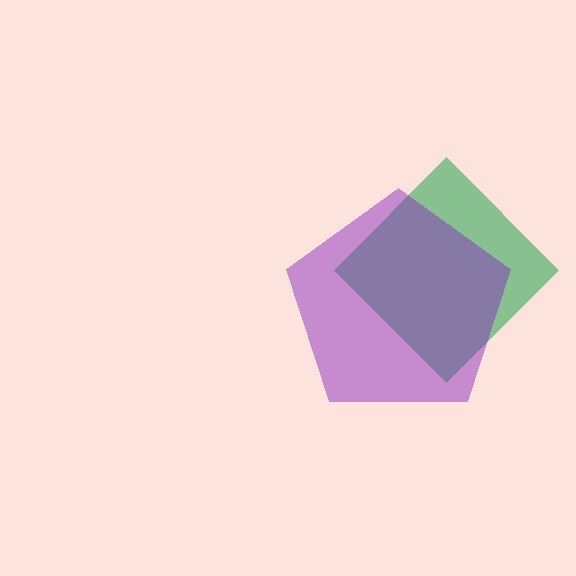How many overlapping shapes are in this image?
There are 2 overlapping shapes in the image.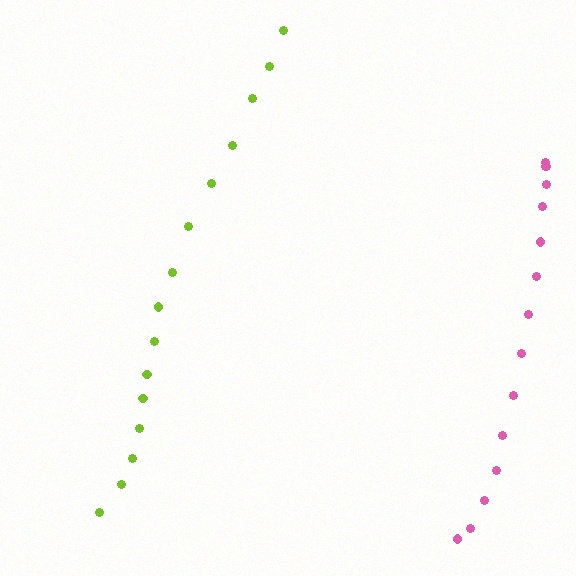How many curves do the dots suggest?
There are 2 distinct paths.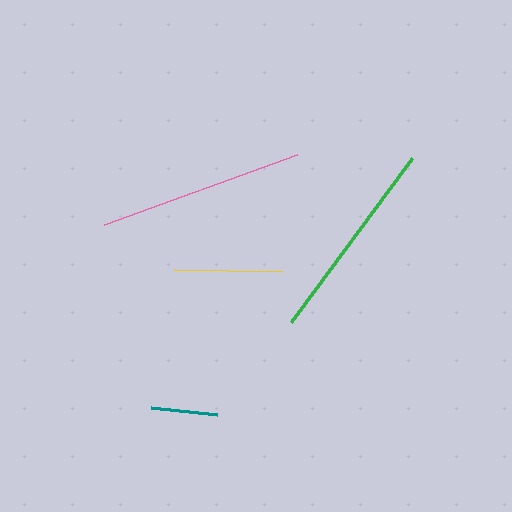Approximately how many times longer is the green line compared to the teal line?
The green line is approximately 3.1 times the length of the teal line.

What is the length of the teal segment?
The teal segment is approximately 66 pixels long.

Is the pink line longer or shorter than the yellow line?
The pink line is longer than the yellow line.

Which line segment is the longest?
The pink line is the longest at approximately 205 pixels.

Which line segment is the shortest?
The teal line is the shortest at approximately 66 pixels.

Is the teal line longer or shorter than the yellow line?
The yellow line is longer than the teal line.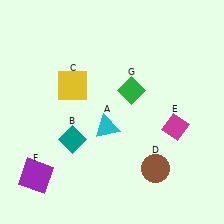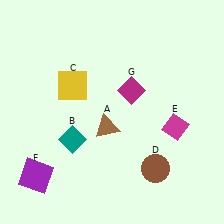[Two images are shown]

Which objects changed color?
A changed from cyan to brown. G changed from green to magenta.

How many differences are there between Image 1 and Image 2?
There are 2 differences between the two images.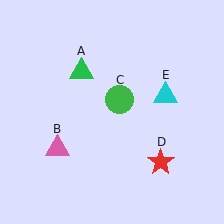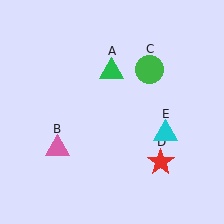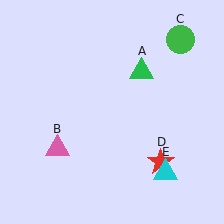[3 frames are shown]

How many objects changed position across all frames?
3 objects changed position: green triangle (object A), green circle (object C), cyan triangle (object E).